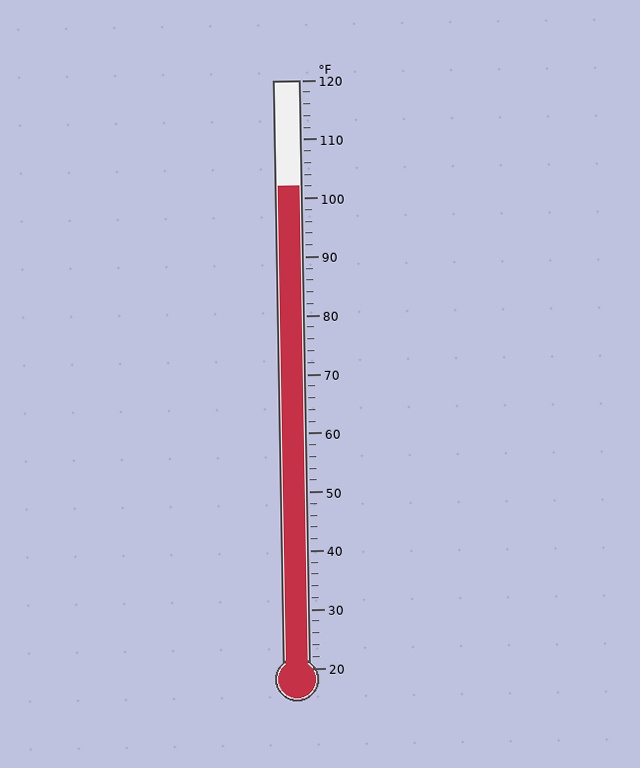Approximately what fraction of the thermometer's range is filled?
The thermometer is filled to approximately 80% of its range.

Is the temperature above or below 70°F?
The temperature is above 70°F.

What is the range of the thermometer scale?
The thermometer scale ranges from 20°F to 120°F.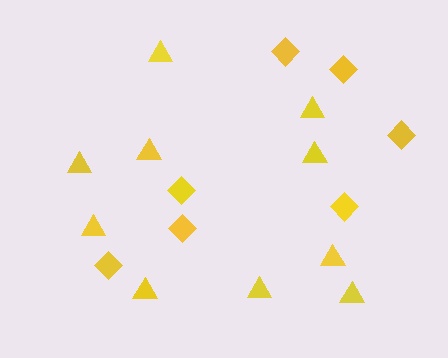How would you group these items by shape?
There are 2 groups: one group of diamonds (7) and one group of triangles (10).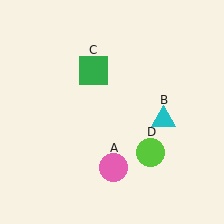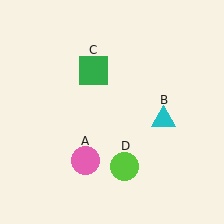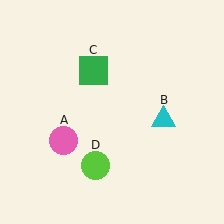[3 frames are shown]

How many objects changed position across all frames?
2 objects changed position: pink circle (object A), lime circle (object D).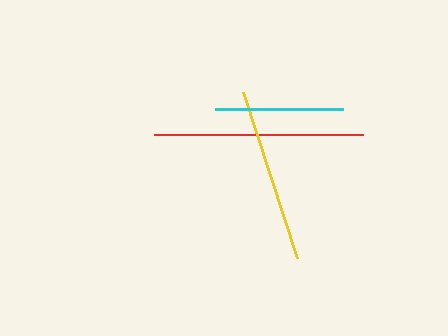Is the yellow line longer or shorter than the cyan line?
The yellow line is longer than the cyan line.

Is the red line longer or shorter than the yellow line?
The red line is longer than the yellow line.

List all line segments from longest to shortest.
From longest to shortest: red, yellow, cyan.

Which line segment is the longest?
The red line is the longest at approximately 209 pixels.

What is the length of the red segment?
The red segment is approximately 209 pixels long.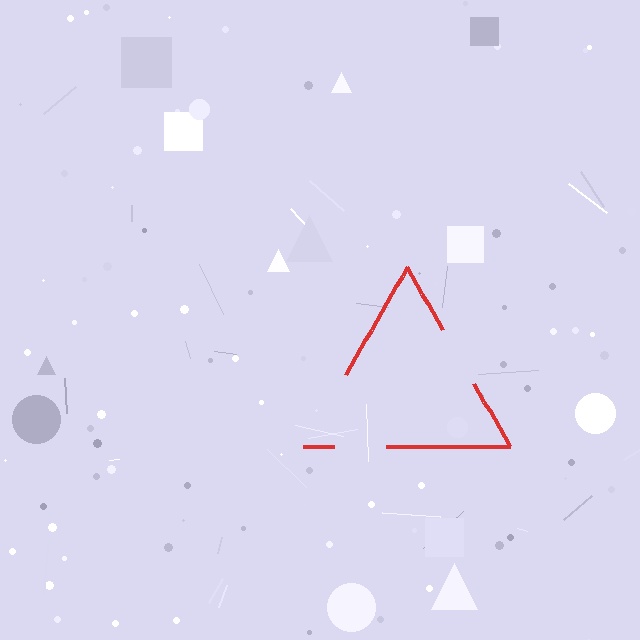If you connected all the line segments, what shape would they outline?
They would outline a triangle.